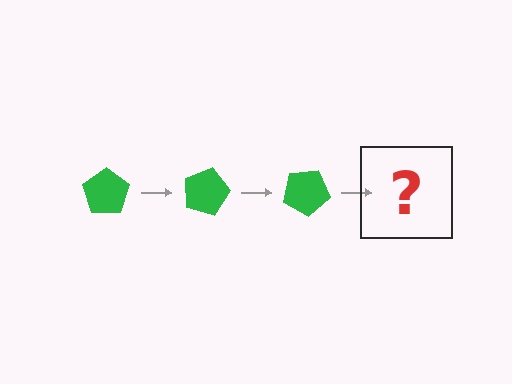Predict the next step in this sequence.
The next step is a green pentagon rotated 45 degrees.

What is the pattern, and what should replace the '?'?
The pattern is that the pentagon rotates 15 degrees each step. The '?' should be a green pentagon rotated 45 degrees.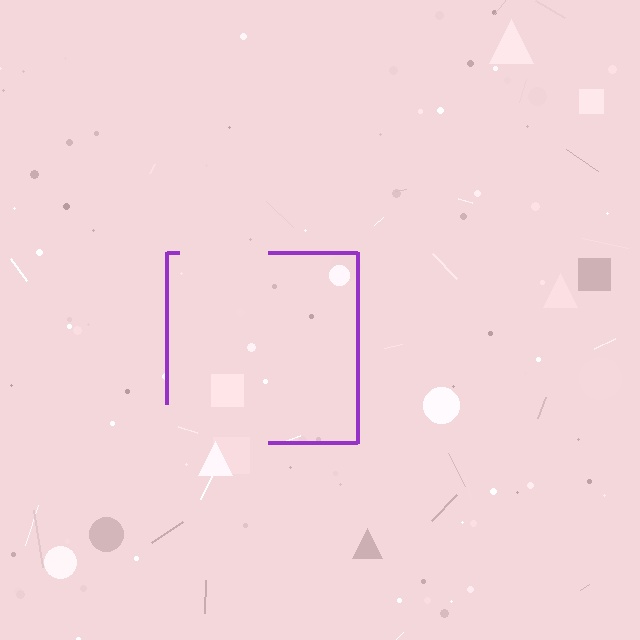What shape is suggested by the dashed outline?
The dashed outline suggests a square.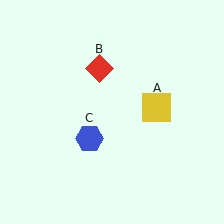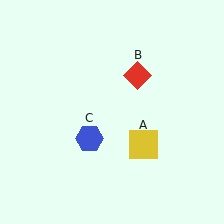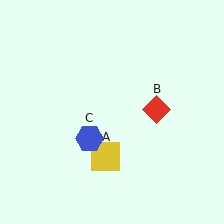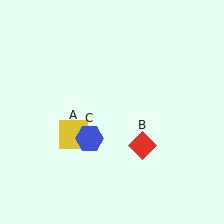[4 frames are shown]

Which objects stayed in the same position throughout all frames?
Blue hexagon (object C) remained stationary.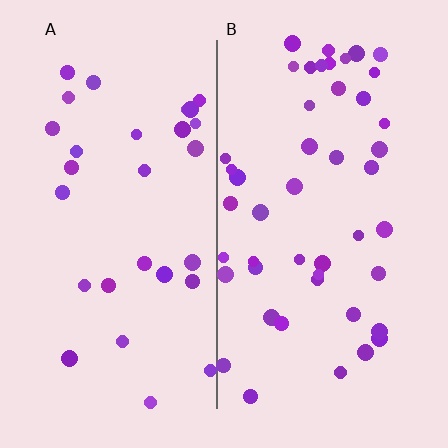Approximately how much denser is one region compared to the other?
Approximately 1.7× — region B over region A.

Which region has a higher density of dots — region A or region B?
B (the right).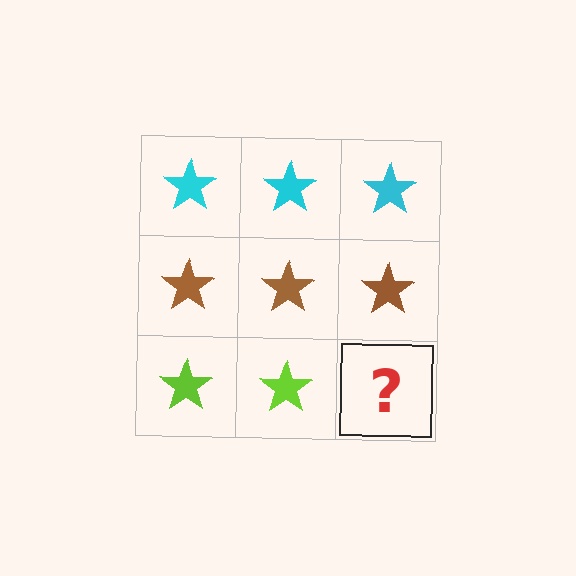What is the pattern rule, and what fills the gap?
The rule is that each row has a consistent color. The gap should be filled with a lime star.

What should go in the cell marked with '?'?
The missing cell should contain a lime star.